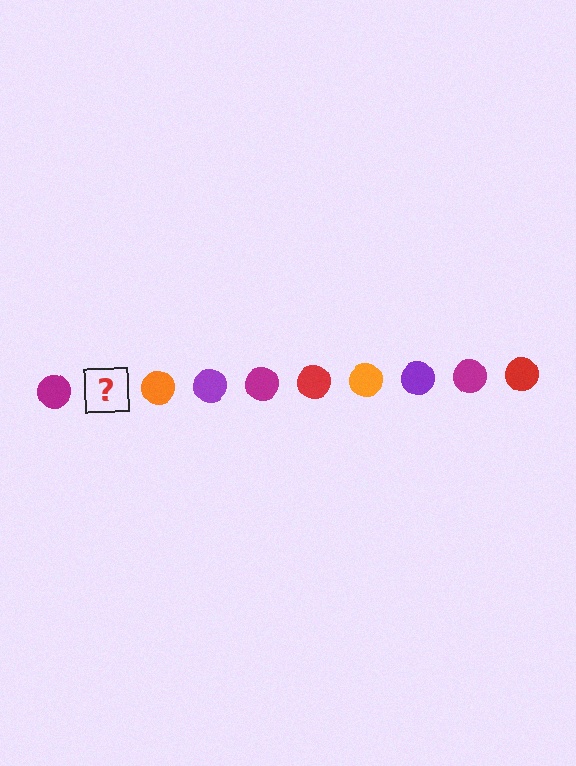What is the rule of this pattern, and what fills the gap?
The rule is that the pattern cycles through magenta, red, orange, purple circles. The gap should be filled with a red circle.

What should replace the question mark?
The question mark should be replaced with a red circle.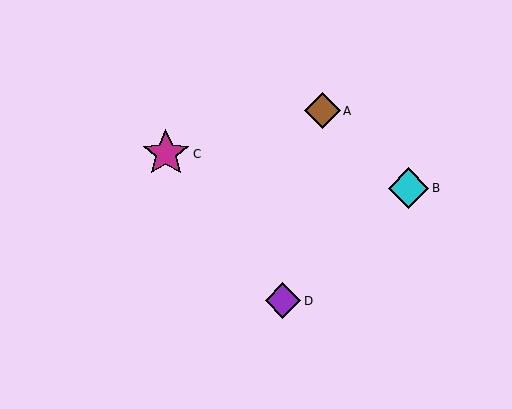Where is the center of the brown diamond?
The center of the brown diamond is at (322, 111).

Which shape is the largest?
The magenta star (labeled C) is the largest.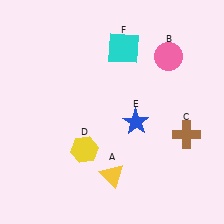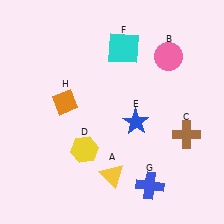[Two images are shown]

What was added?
A blue cross (G), an orange diamond (H) were added in Image 2.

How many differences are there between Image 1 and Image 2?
There are 2 differences between the two images.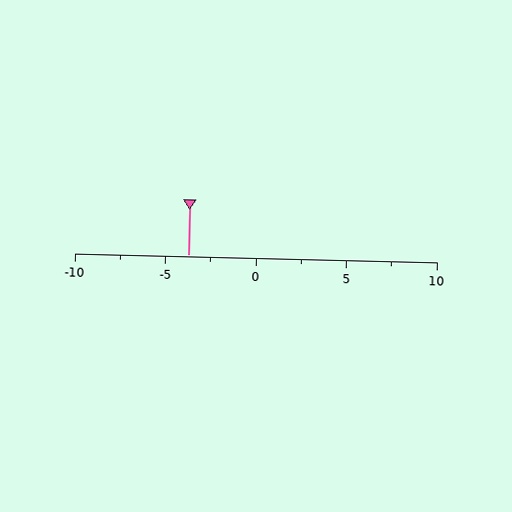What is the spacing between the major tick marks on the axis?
The major ticks are spaced 5 apart.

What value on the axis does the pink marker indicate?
The marker indicates approximately -3.8.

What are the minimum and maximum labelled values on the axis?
The axis runs from -10 to 10.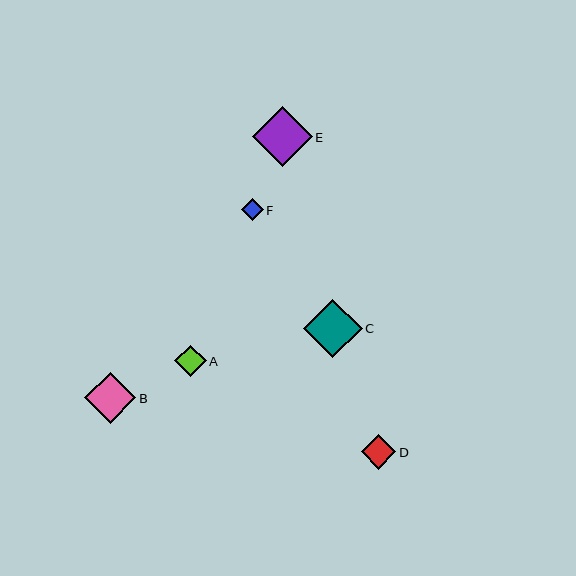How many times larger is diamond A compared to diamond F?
Diamond A is approximately 1.4 times the size of diamond F.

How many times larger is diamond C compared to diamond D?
Diamond C is approximately 1.7 times the size of diamond D.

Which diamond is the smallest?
Diamond F is the smallest with a size of approximately 22 pixels.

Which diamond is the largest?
Diamond E is the largest with a size of approximately 60 pixels.